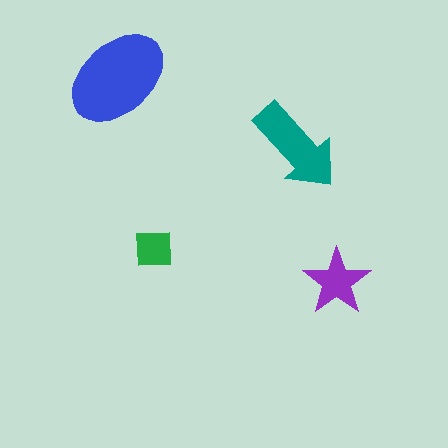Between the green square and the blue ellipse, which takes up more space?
The blue ellipse.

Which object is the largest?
The blue ellipse.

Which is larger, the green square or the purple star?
The purple star.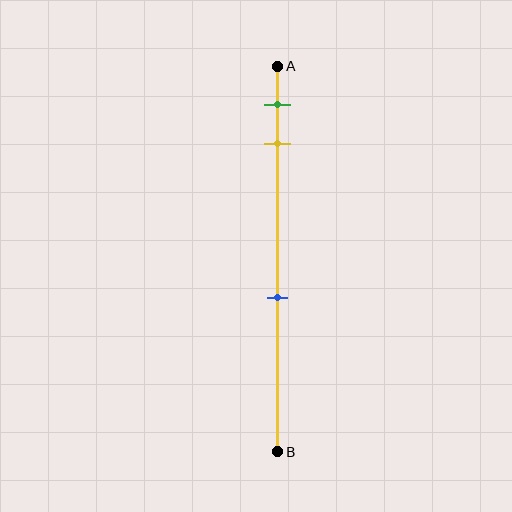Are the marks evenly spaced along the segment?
No, the marks are not evenly spaced.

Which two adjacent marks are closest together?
The green and yellow marks are the closest adjacent pair.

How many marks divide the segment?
There are 3 marks dividing the segment.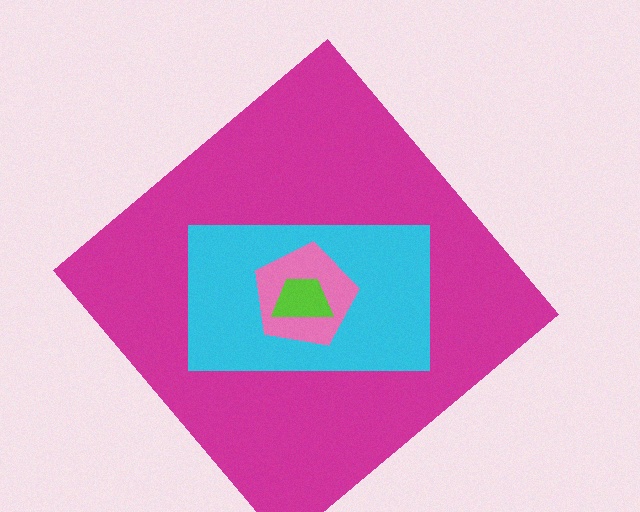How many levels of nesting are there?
4.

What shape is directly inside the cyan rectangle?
The pink pentagon.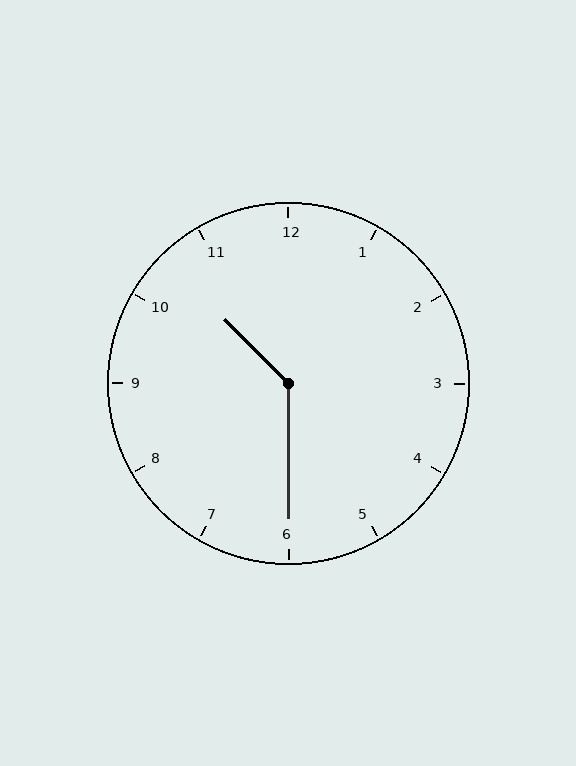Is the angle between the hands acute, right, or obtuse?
It is obtuse.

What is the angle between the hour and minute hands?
Approximately 135 degrees.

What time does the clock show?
10:30.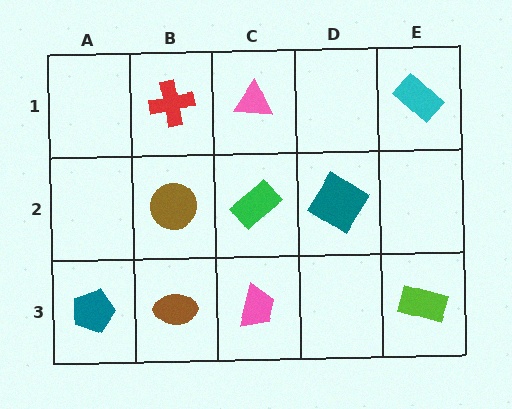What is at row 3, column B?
A brown ellipse.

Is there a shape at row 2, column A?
No, that cell is empty.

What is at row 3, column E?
A lime rectangle.